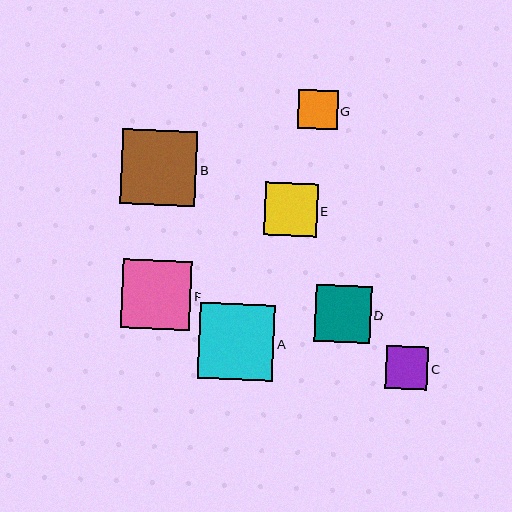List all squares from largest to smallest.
From largest to smallest: A, B, F, D, E, C, G.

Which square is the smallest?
Square G is the smallest with a size of approximately 40 pixels.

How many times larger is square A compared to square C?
Square A is approximately 1.8 times the size of square C.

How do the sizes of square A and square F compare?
Square A and square F are approximately the same size.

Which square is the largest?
Square A is the largest with a size of approximately 76 pixels.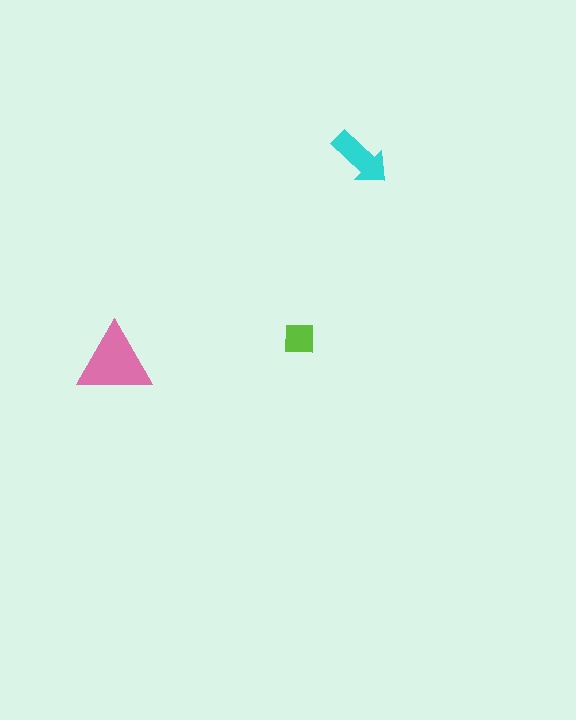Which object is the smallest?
The lime square.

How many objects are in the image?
There are 3 objects in the image.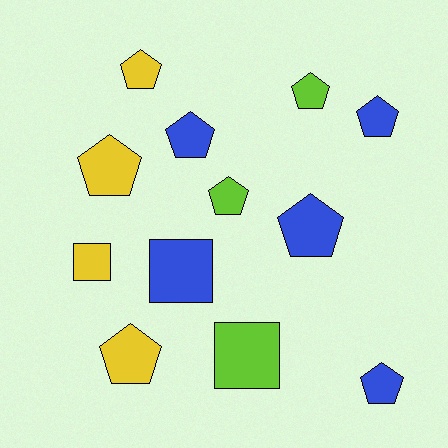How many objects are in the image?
There are 12 objects.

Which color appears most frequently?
Blue, with 5 objects.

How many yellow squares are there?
There is 1 yellow square.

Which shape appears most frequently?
Pentagon, with 9 objects.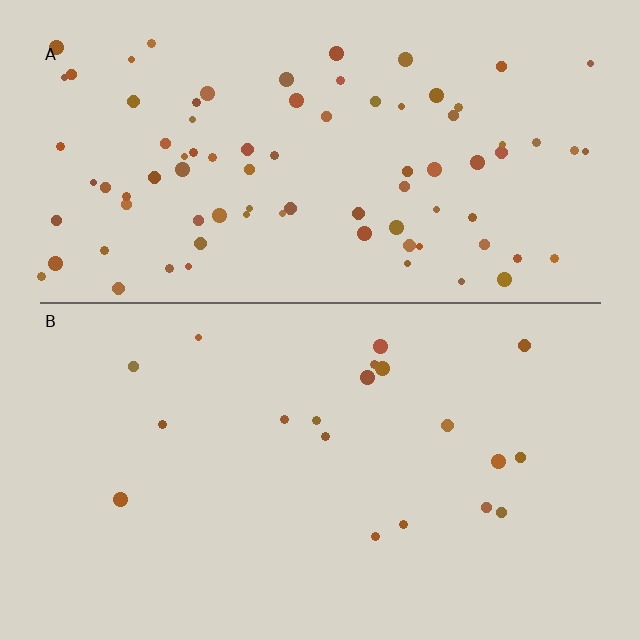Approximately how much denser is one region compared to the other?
Approximately 4.3× — region A over region B.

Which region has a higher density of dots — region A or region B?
A (the top).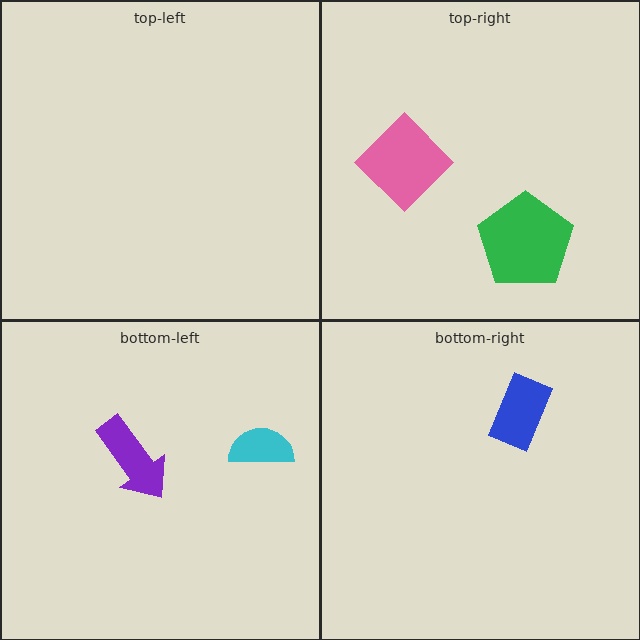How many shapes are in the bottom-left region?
2.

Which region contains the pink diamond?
The top-right region.